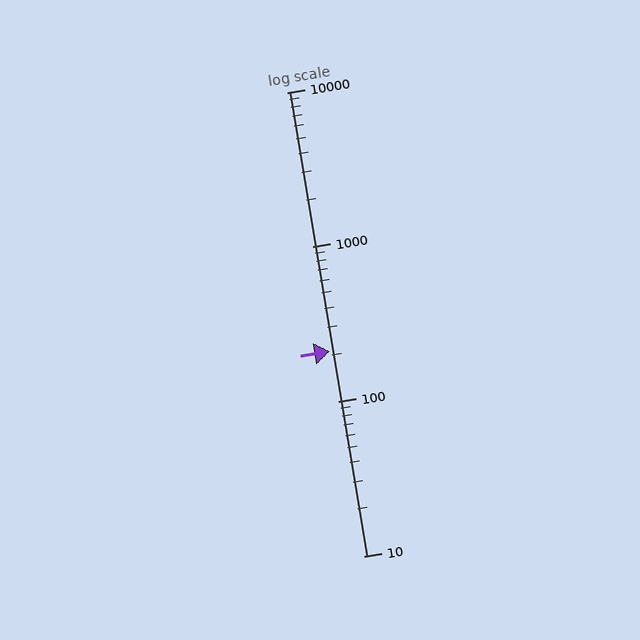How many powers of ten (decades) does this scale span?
The scale spans 3 decades, from 10 to 10000.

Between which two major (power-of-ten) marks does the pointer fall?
The pointer is between 100 and 1000.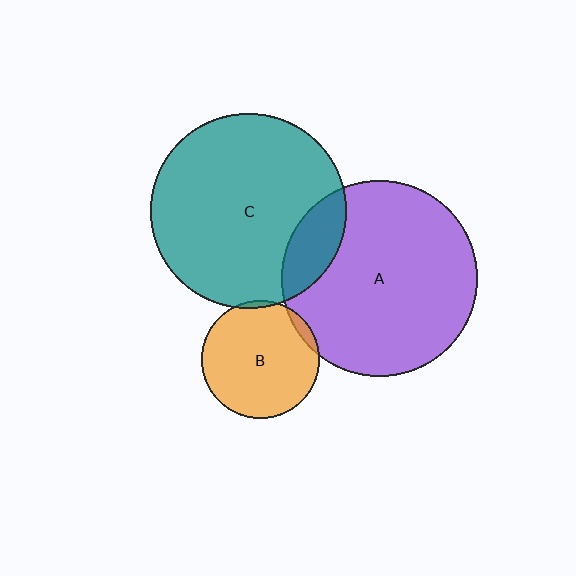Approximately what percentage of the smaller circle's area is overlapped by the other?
Approximately 15%.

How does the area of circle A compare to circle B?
Approximately 2.8 times.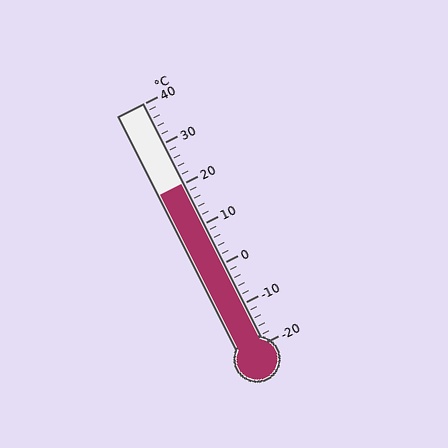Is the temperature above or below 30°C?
The temperature is below 30°C.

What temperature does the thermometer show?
The thermometer shows approximately 20°C.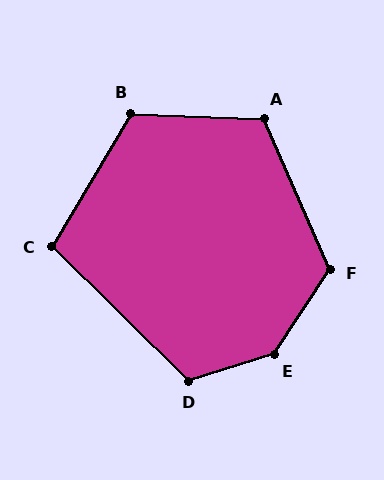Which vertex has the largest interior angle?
E, at approximately 140 degrees.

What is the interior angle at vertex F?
Approximately 123 degrees (obtuse).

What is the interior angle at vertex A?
Approximately 116 degrees (obtuse).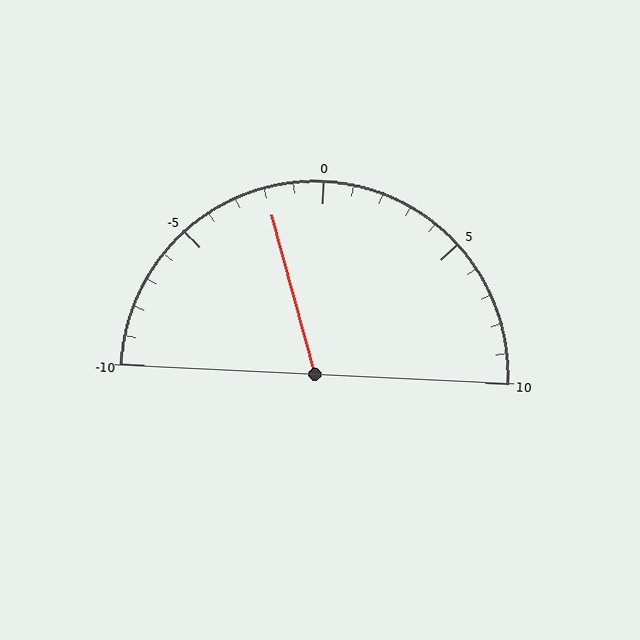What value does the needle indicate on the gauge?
The needle indicates approximately -2.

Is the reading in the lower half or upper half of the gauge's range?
The reading is in the lower half of the range (-10 to 10).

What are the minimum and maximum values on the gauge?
The gauge ranges from -10 to 10.